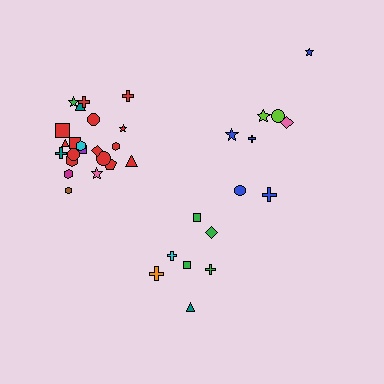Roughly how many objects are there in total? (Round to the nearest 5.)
Roughly 35 objects in total.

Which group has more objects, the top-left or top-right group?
The top-left group.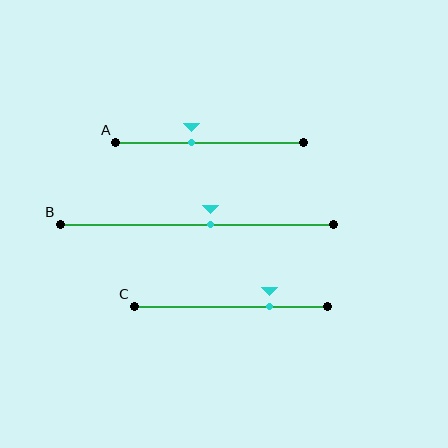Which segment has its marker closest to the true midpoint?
Segment B has its marker closest to the true midpoint.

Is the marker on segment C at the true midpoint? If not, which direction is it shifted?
No, the marker on segment C is shifted to the right by about 20% of the segment length.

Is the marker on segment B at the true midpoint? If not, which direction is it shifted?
No, the marker on segment B is shifted to the right by about 5% of the segment length.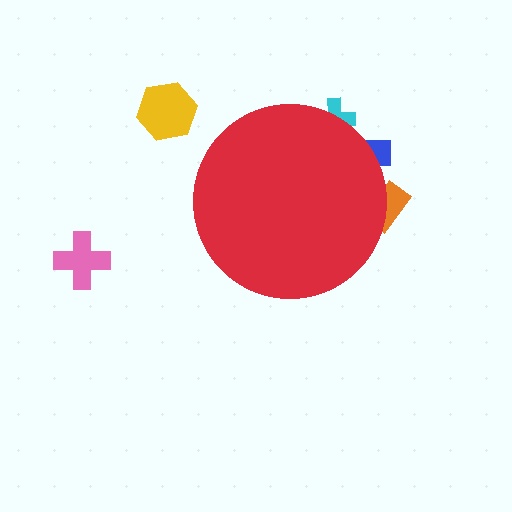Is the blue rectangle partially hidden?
Yes, the blue rectangle is partially hidden behind the red circle.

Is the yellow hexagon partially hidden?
No, the yellow hexagon is fully visible.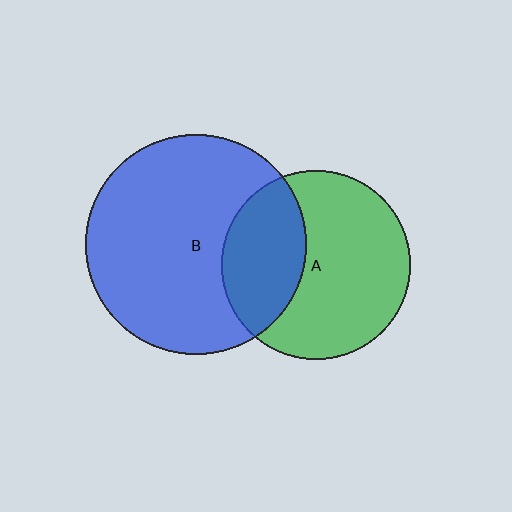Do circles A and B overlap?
Yes.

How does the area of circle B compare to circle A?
Approximately 1.4 times.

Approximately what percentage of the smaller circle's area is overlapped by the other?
Approximately 35%.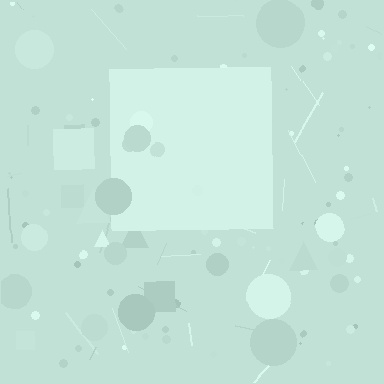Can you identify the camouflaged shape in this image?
The camouflaged shape is a square.